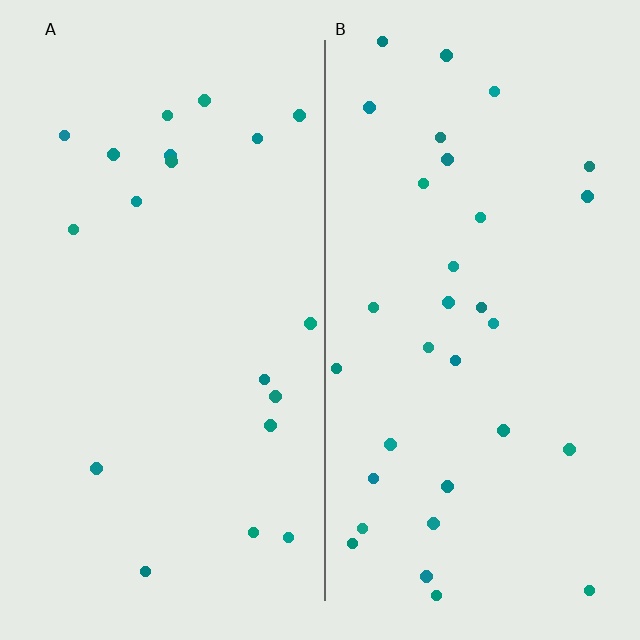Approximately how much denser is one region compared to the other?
Approximately 1.7× — region B over region A.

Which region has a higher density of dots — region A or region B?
B (the right).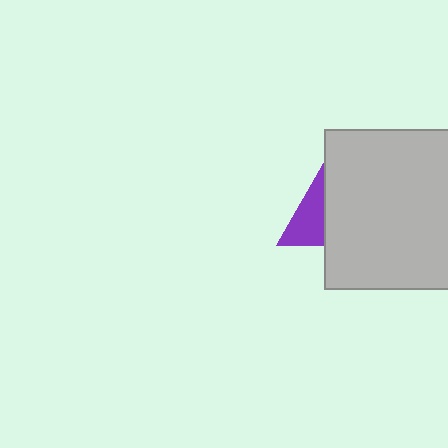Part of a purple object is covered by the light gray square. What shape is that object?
It is a triangle.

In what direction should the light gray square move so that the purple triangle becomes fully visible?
The light gray square should move right. That is the shortest direction to clear the overlap and leave the purple triangle fully visible.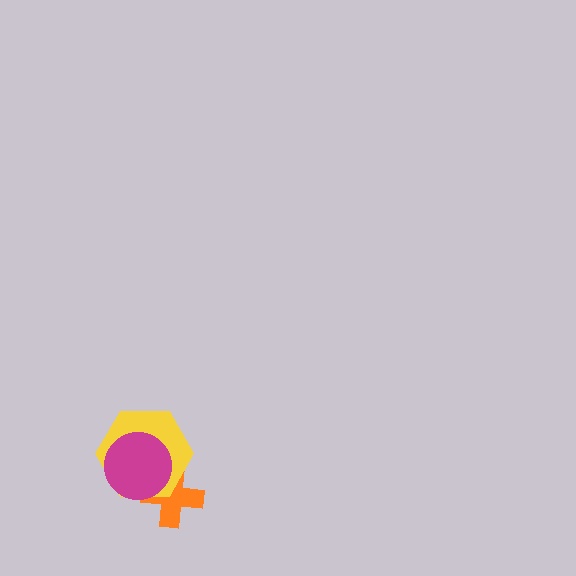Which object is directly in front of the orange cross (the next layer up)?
The yellow hexagon is directly in front of the orange cross.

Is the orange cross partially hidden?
Yes, it is partially covered by another shape.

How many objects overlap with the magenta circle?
2 objects overlap with the magenta circle.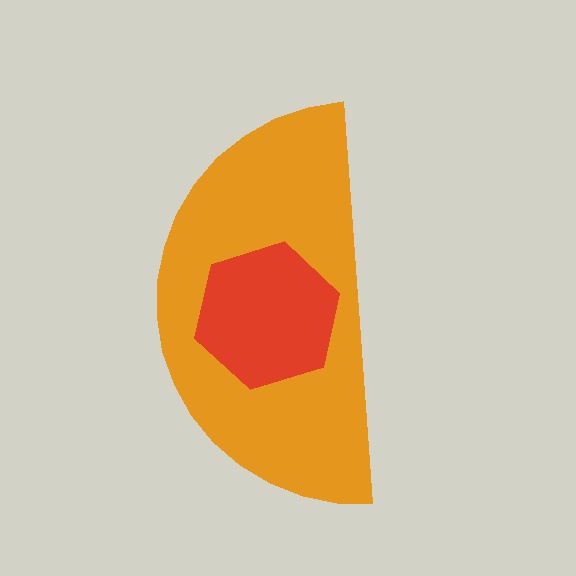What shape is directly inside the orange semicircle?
The red hexagon.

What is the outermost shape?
The orange semicircle.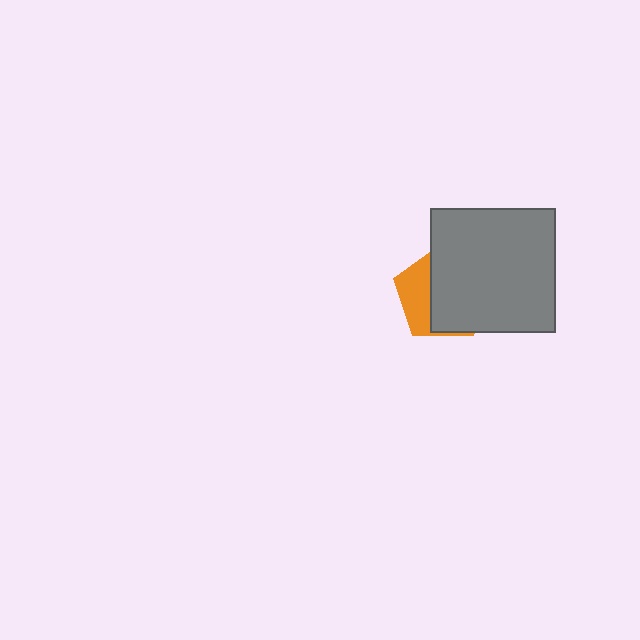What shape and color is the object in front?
The object in front is a gray square.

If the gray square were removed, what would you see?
You would see the complete orange pentagon.